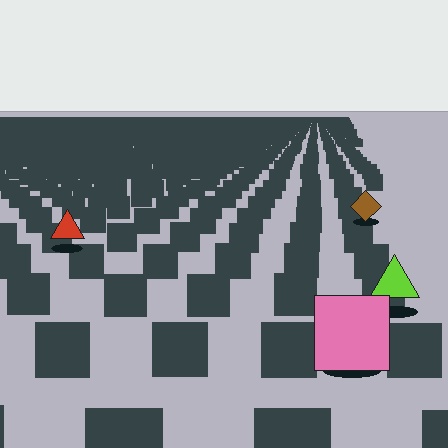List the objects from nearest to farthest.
From nearest to farthest: the pink square, the lime triangle, the red triangle, the brown diamond.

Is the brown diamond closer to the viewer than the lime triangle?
No. The lime triangle is closer — you can tell from the texture gradient: the ground texture is coarser near it.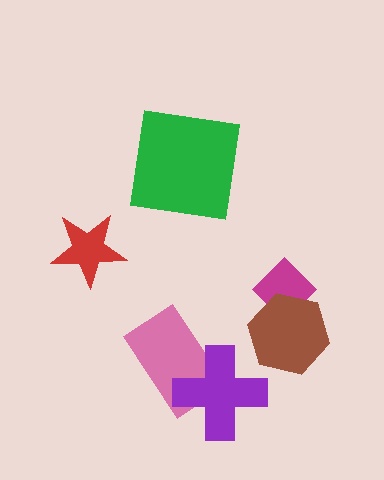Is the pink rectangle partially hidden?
Yes, it is partially covered by another shape.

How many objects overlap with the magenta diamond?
1 object overlaps with the magenta diamond.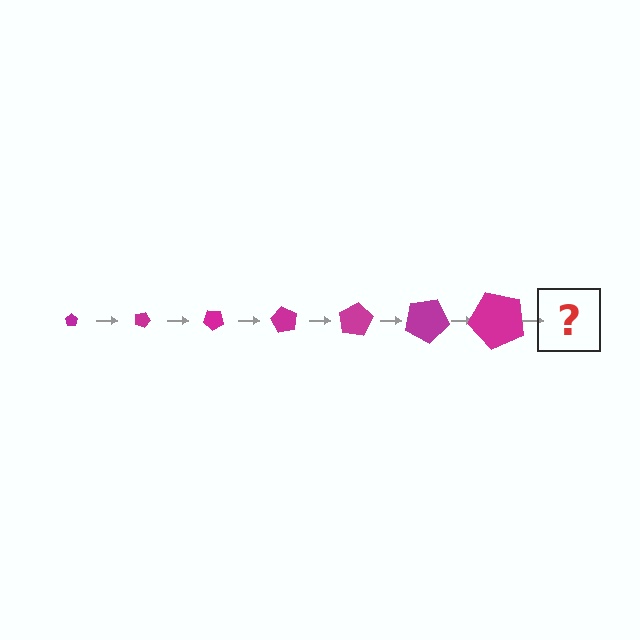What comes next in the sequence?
The next element should be a pentagon, larger than the previous one and rotated 140 degrees from the start.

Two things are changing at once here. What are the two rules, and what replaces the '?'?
The two rules are that the pentagon grows larger each step and it rotates 20 degrees each step. The '?' should be a pentagon, larger than the previous one and rotated 140 degrees from the start.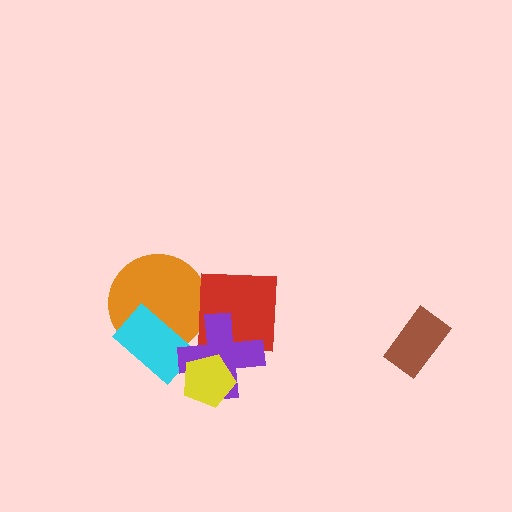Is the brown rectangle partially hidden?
No, no other shape covers it.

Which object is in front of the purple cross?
The yellow pentagon is in front of the purple cross.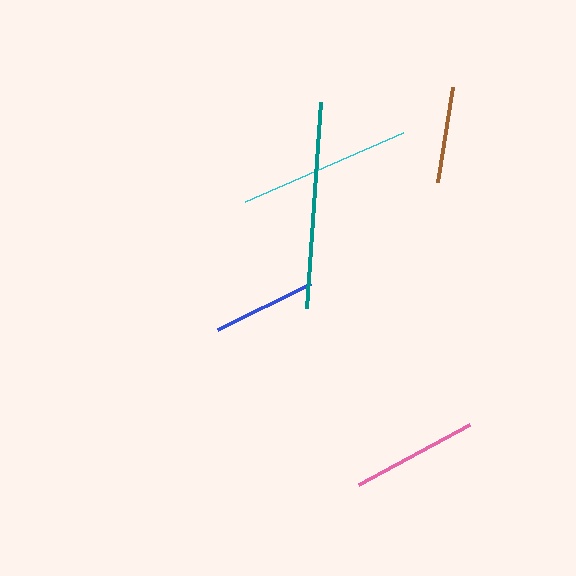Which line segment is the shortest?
The brown line is the shortest at approximately 96 pixels.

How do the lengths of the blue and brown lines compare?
The blue and brown lines are approximately the same length.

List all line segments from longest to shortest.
From longest to shortest: teal, cyan, pink, blue, brown.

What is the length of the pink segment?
The pink segment is approximately 127 pixels long.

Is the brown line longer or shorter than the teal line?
The teal line is longer than the brown line.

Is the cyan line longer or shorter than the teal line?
The teal line is longer than the cyan line.